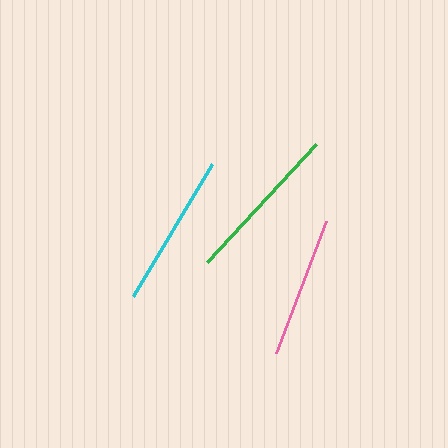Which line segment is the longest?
The green line is the longest at approximately 161 pixels.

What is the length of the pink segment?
The pink segment is approximately 142 pixels long.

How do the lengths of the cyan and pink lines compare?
The cyan and pink lines are approximately the same length.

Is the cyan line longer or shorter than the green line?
The green line is longer than the cyan line.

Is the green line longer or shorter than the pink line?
The green line is longer than the pink line.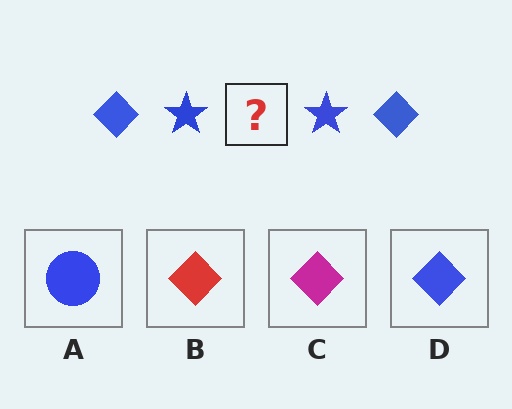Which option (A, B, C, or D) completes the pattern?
D.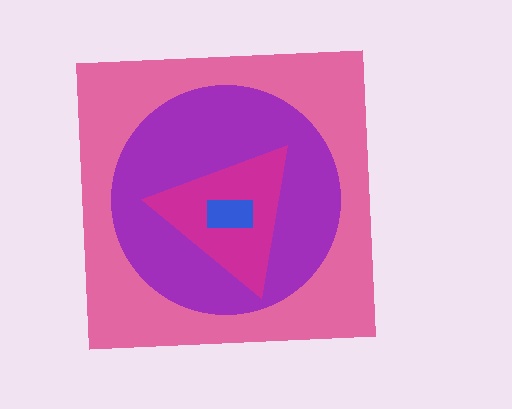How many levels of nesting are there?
4.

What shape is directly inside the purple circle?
The magenta triangle.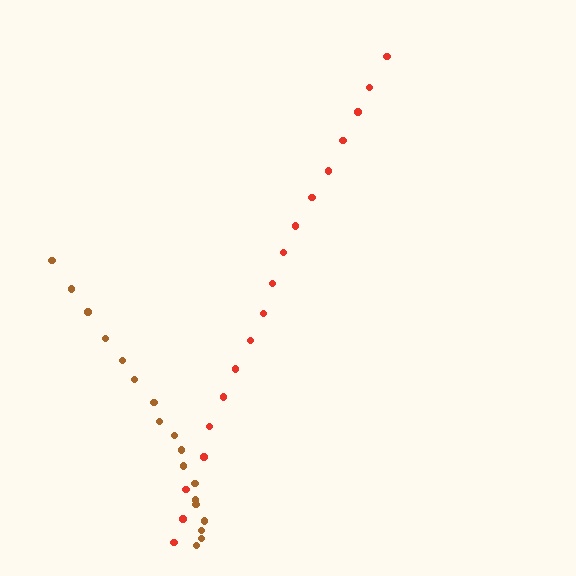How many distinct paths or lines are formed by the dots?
There are 2 distinct paths.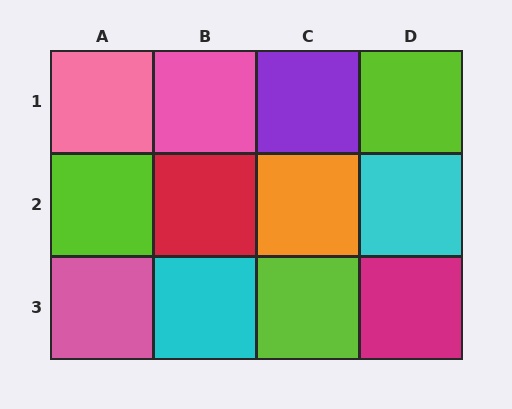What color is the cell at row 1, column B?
Pink.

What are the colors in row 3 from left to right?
Pink, cyan, lime, magenta.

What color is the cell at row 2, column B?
Red.